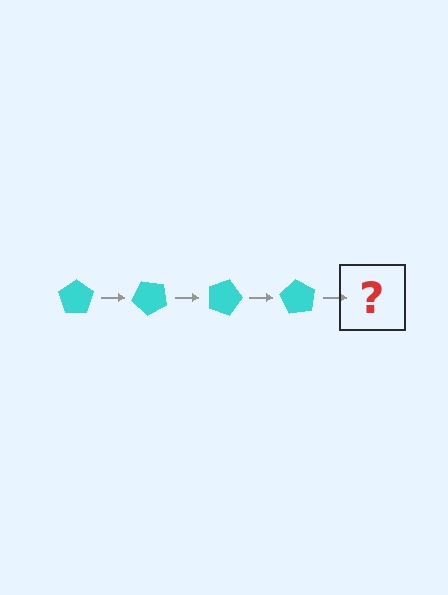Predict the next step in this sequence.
The next step is a cyan pentagon rotated 180 degrees.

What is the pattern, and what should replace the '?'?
The pattern is that the pentagon rotates 45 degrees each step. The '?' should be a cyan pentagon rotated 180 degrees.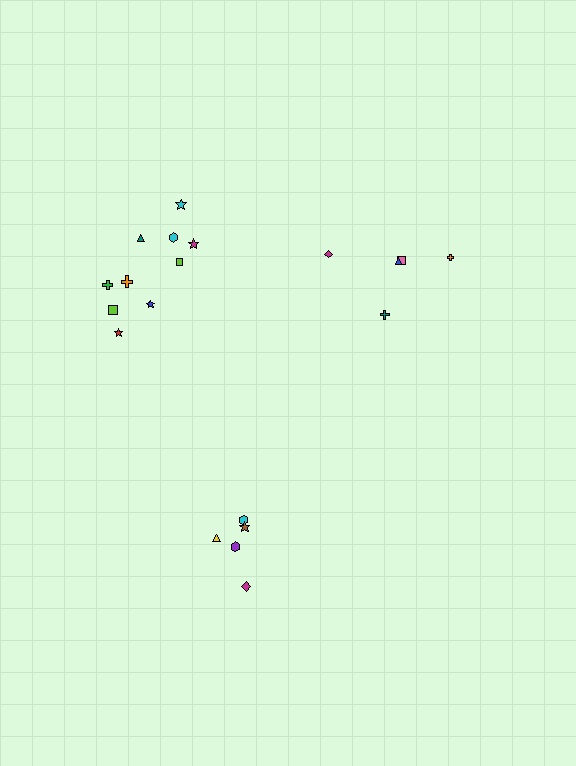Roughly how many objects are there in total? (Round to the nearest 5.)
Roughly 20 objects in total.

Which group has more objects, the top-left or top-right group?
The top-left group.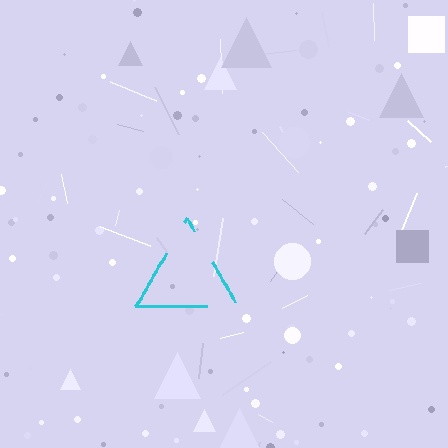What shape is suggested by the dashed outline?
The dashed outline suggests a triangle.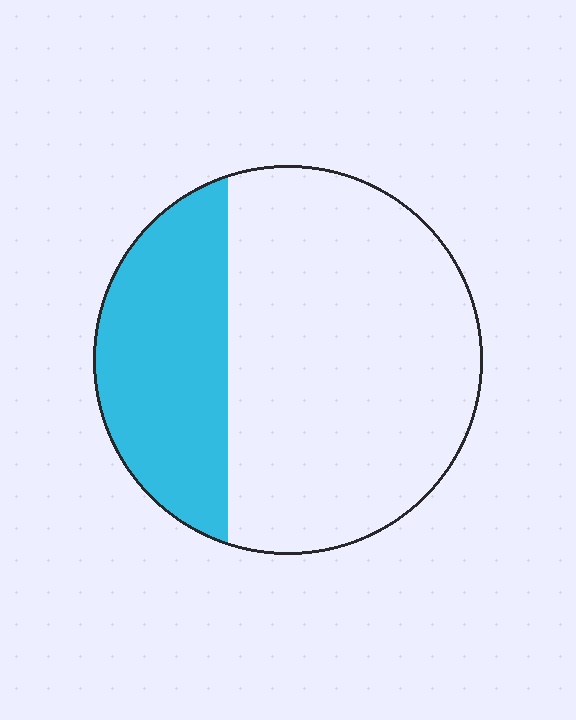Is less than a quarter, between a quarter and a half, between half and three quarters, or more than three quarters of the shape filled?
Between a quarter and a half.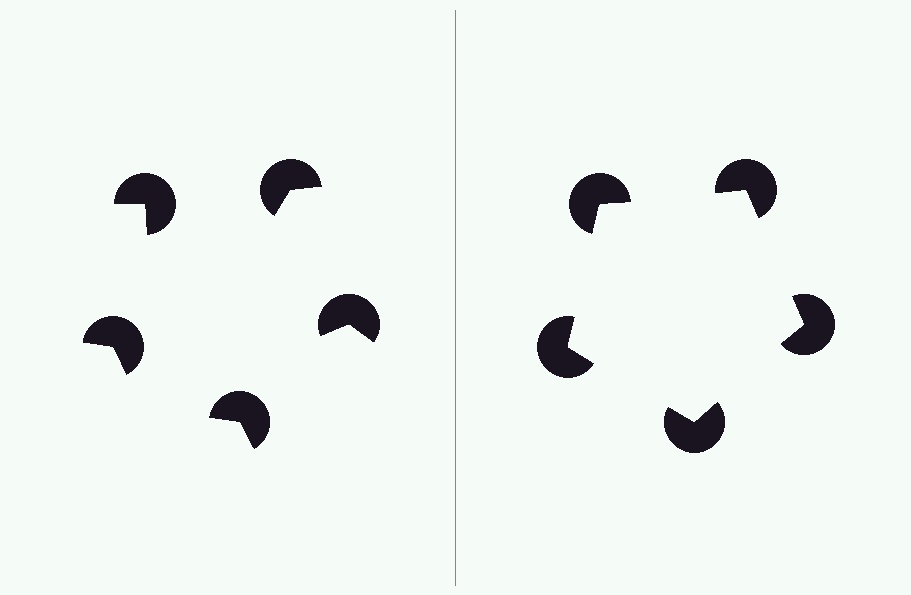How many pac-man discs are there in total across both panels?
10 — 5 on each side.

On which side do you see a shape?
An illusory pentagon appears on the right side. On the left side the wedge cuts are rotated, so no coherent shape forms.